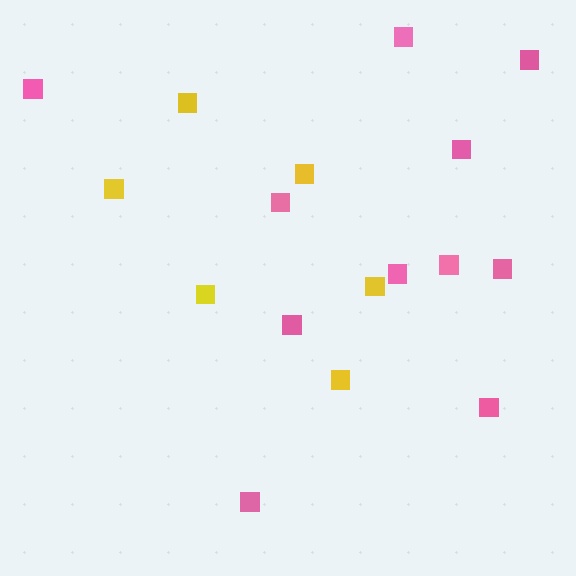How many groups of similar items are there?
There are 2 groups: one group of pink squares (11) and one group of yellow squares (6).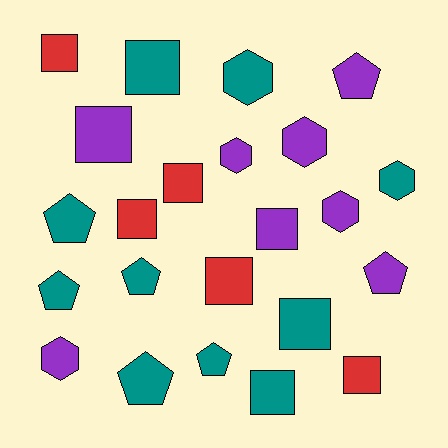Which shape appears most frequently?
Square, with 10 objects.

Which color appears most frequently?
Teal, with 10 objects.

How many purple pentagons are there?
There are 2 purple pentagons.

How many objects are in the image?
There are 23 objects.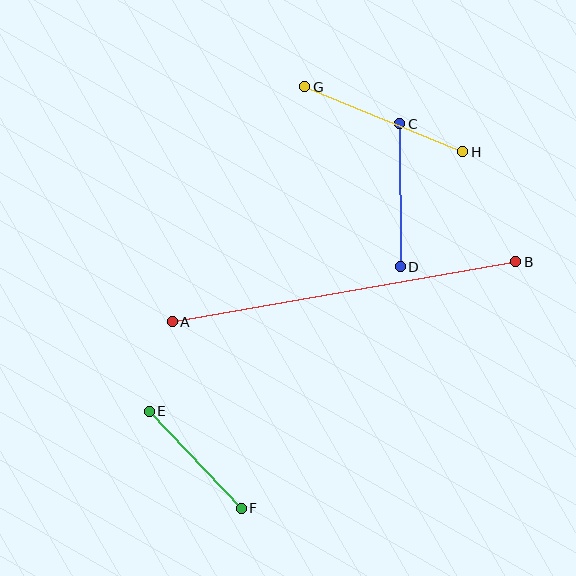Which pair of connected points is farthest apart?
Points A and B are farthest apart.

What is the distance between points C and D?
The distance is approximately 143 pixels.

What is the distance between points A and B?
The distance is approximately 349 pixels.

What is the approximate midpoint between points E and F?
The midpoint is at approximately (195, 460) pixels.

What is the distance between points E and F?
The distance is approximately 134 pixels.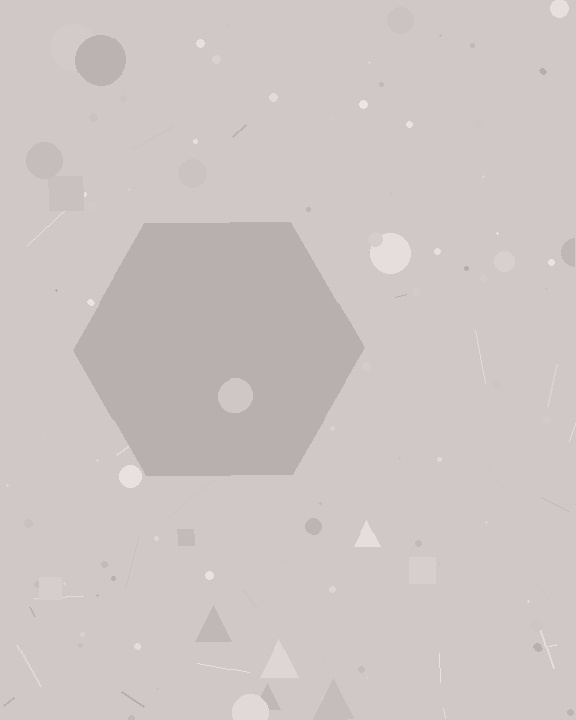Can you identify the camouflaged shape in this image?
The camouflaged shape is a hexagon.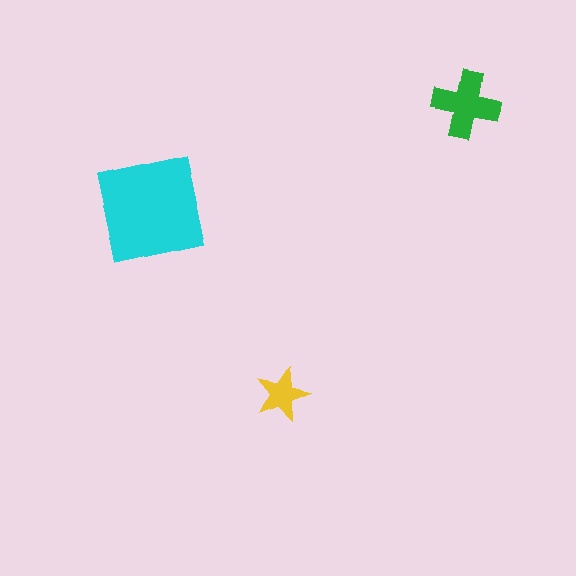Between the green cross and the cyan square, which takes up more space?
The cyan square.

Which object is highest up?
The green cross is topmost.